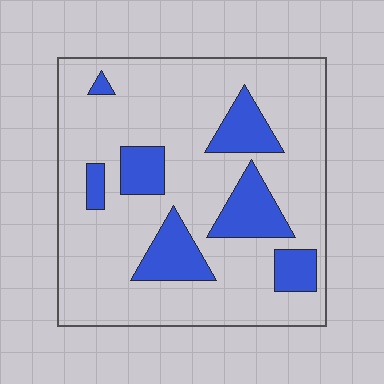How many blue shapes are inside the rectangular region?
7.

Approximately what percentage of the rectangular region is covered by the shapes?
Approximately 20%.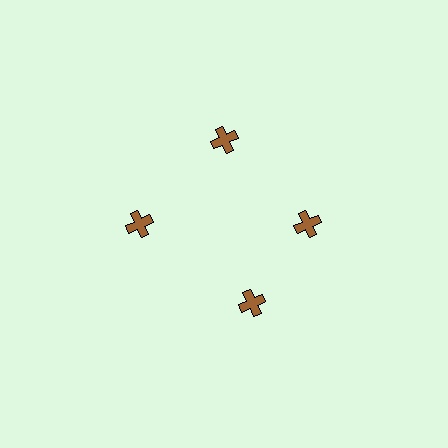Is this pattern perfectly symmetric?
No. The 4 brown crosses are arranged in a ring, but one element near the 6 o'clock position is rotated out of alignment along the ring, breaking the 4-fold rotational symmetry.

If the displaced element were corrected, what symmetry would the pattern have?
It would have 4-fold rotational symmetry — the pattern would map onto itself every 90 degrees.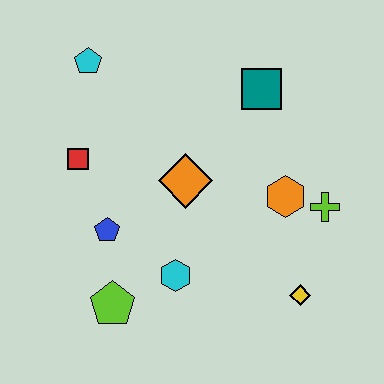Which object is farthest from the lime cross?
The cyan pentagon is farthest from the lime cross.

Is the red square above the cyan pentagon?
No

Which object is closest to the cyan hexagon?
The lime pentagon is closest to the cyan hexagon.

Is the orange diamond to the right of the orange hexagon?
No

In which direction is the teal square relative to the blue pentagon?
The teal square is to the right of the blue pentagon.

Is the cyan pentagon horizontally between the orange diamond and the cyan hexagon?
No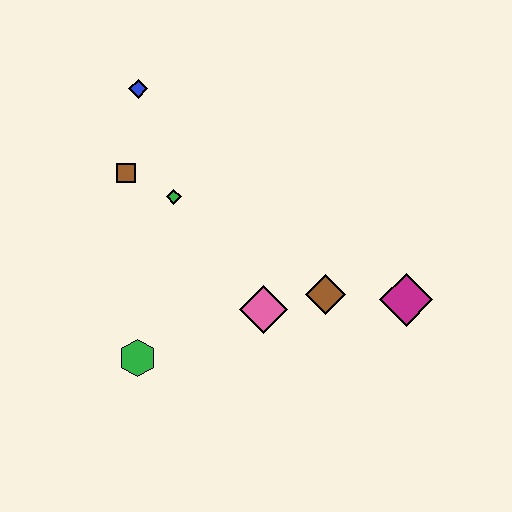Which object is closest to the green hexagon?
The pink diamond is closest to the green hexagon.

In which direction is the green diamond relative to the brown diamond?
The green diamond is to the left of the brown diamond.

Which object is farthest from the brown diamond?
The blue diamond is farthest from the brown diamond.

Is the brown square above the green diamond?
Yes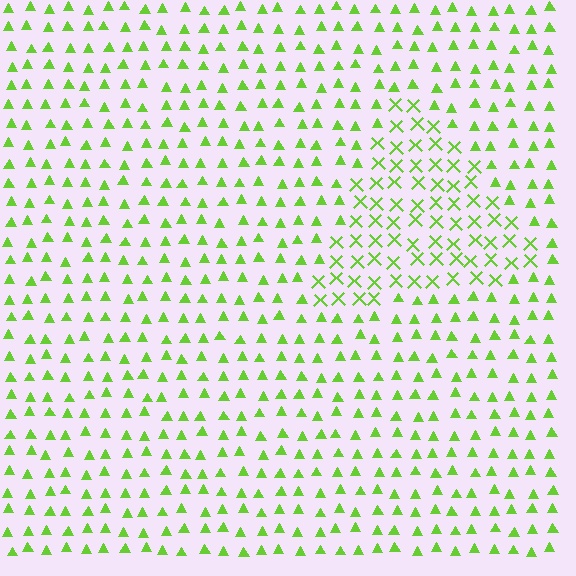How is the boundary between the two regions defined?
The boundary is defined by a change in element shape: X marks inside vs. triangles outside. All elements share the same color and spacing.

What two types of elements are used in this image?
The image uses X marks inside the triangle region and triangles outside it.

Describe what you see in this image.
The image is filled with small lime elements arranged in a uniform grid. A triangle-shaped region contains X marks, while the surrounding area contains triangles. The boundary is defined purely by the change in element shape.